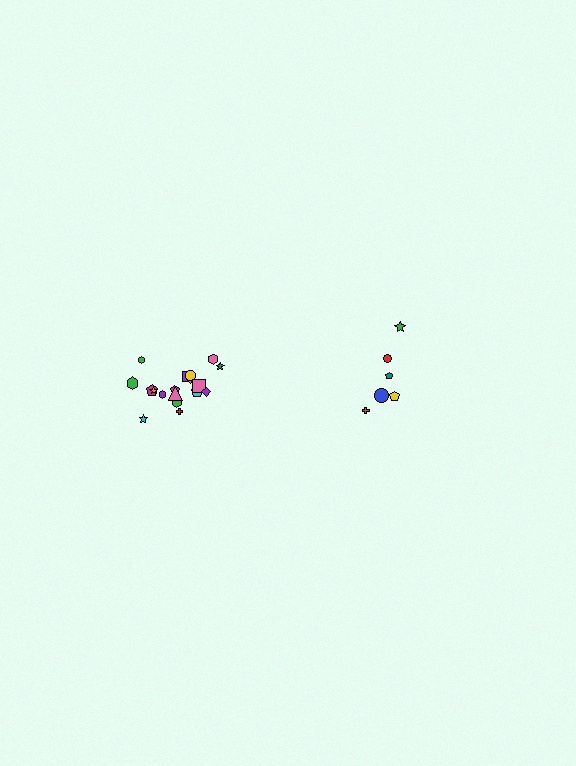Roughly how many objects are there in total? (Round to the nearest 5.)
Roughly 25 objects in total.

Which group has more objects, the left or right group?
The left group.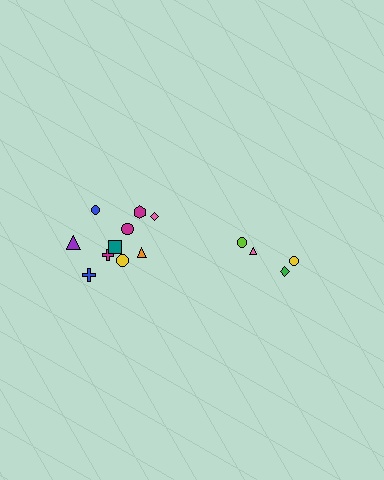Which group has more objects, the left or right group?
The left group.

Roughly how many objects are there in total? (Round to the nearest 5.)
Roughly 15 objects in total.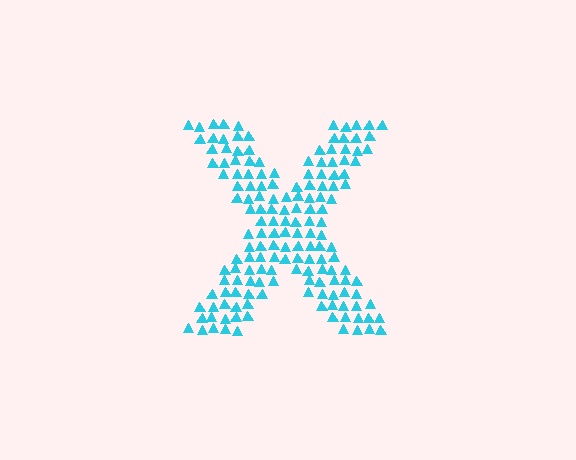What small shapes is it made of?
It is made of small triangles.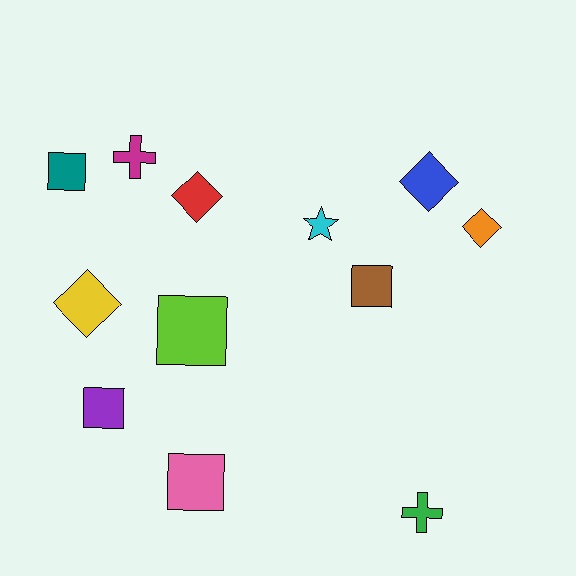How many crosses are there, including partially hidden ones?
There are 2 crosses.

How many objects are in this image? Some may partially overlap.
There are 12 objects.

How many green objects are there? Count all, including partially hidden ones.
There is 1 green object.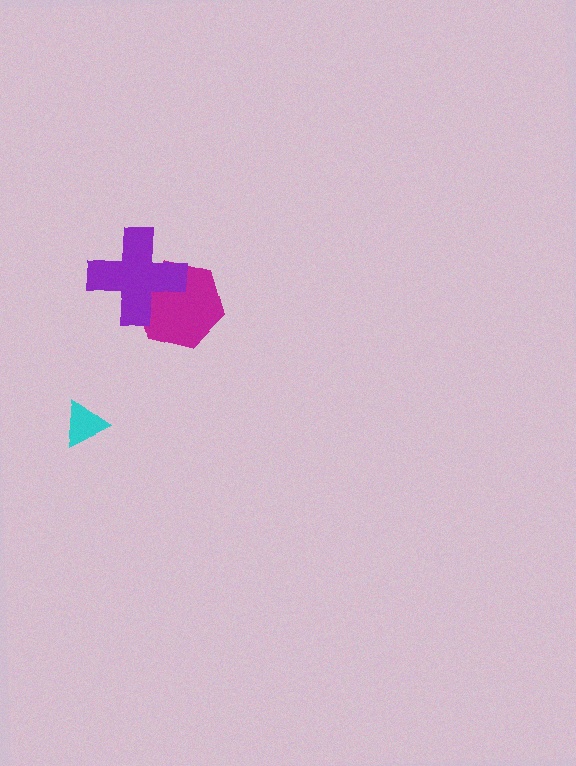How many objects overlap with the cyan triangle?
0 objects overlap with the cyan triangle.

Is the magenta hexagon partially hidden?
Yes, it is partially covered by another shape.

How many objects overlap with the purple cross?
1 object overlaps with the purple cross.